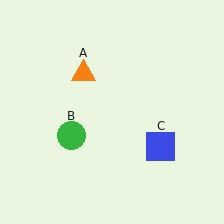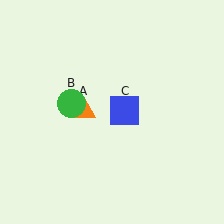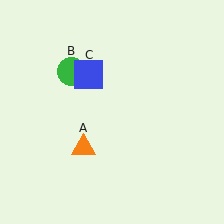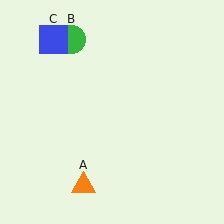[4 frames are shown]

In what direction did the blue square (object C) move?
The blue square (object C) moved up and to the left.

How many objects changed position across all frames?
3 objects changed position: orange triangle (object A), green circle (object B), blue square (object C).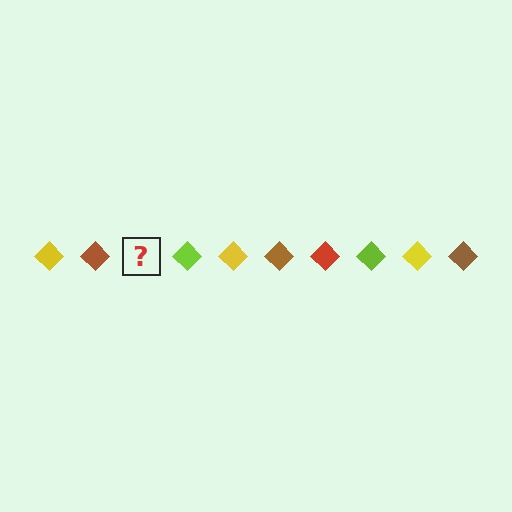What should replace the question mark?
The question mark should be replaced with a red diamond.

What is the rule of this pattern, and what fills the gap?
The rule is that the pattern cycles through yellow, brown, red, lime diamonds. The gap should be filled with a red diamond.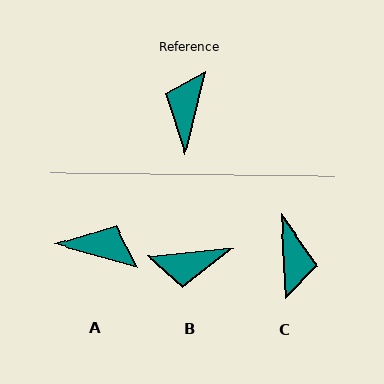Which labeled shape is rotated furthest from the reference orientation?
C, about 163 degrees away.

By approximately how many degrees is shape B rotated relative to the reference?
Approximately 110 degrees counter-clockwise.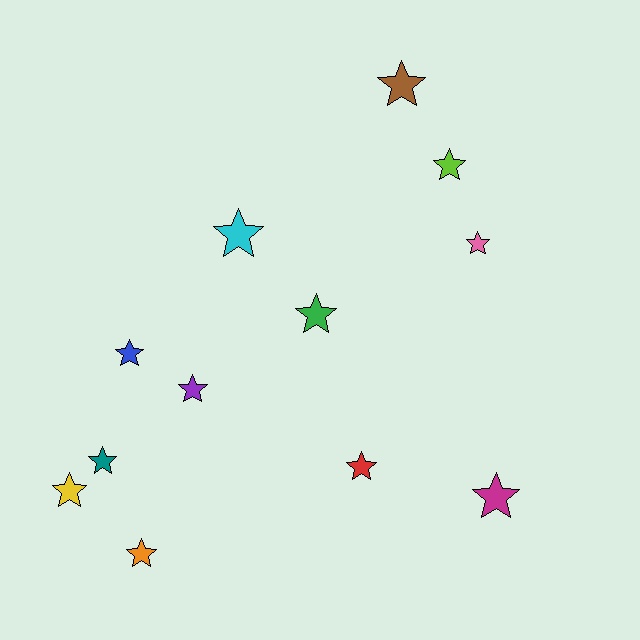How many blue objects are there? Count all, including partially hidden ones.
There is 1 blue object.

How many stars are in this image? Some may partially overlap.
There are 12 stars.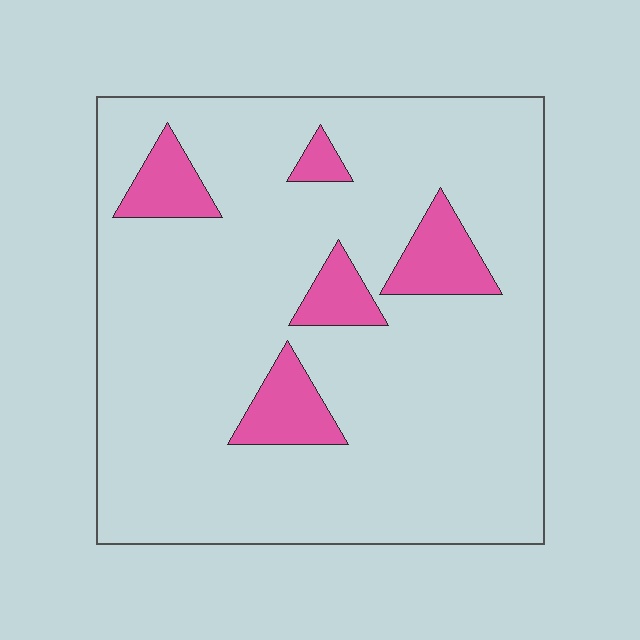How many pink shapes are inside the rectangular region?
5.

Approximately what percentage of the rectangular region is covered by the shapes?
Approximately 10%.